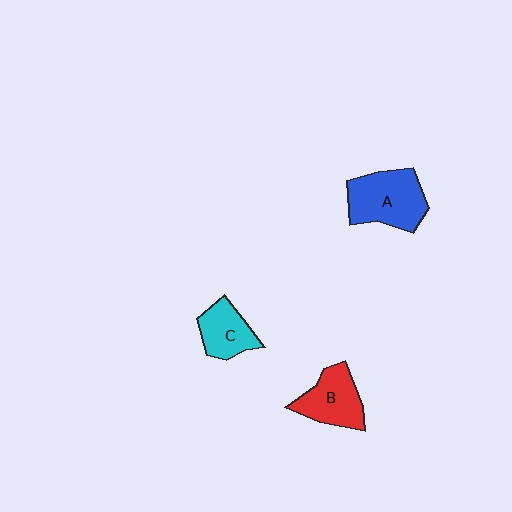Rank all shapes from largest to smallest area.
From largest to smallest: A (blue), B (red), C (cyan).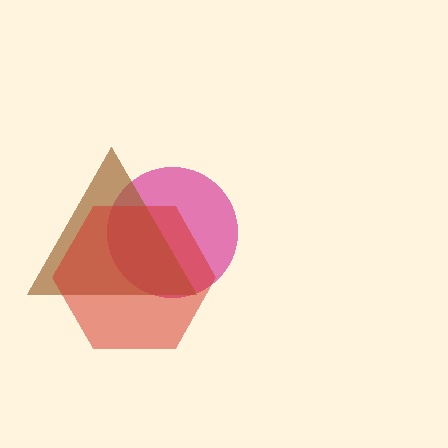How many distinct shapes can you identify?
There are 3 distinct shapes: a magenta circle, a brown triangle, a red hexagon.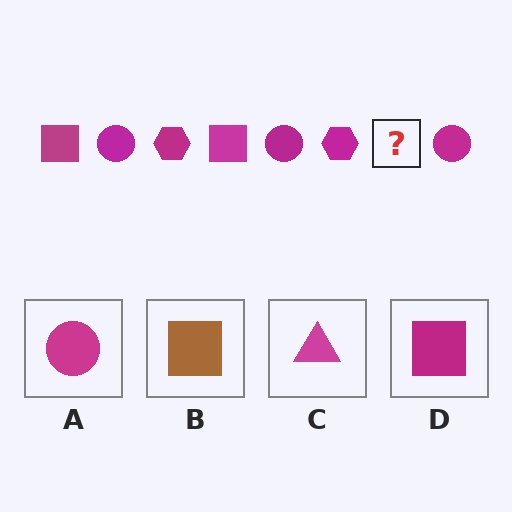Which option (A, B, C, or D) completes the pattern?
D.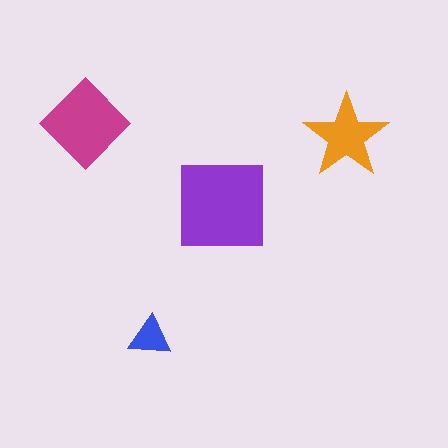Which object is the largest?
The purple square.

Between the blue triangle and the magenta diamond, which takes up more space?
The magenta diamond.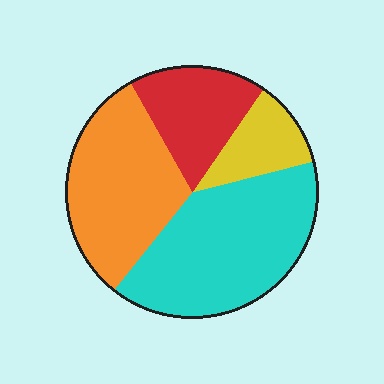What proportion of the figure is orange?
Orange covers 31% of the figure.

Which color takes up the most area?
Cyan, at roughly 40%.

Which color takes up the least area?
Yellow, at roughly 10%.